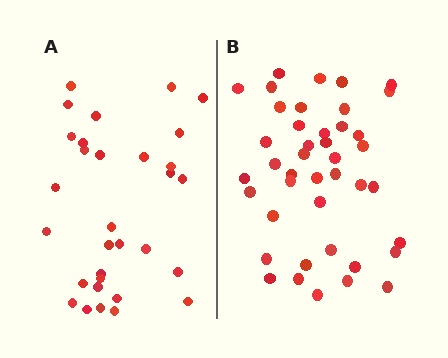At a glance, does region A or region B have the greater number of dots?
Region B (the right region) has more dots.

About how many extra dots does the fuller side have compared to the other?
Region B has roughly 12 or so more dots than region A.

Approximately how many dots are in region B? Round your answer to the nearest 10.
About 40 dots. (The exact count is 42, which rounds to 40.)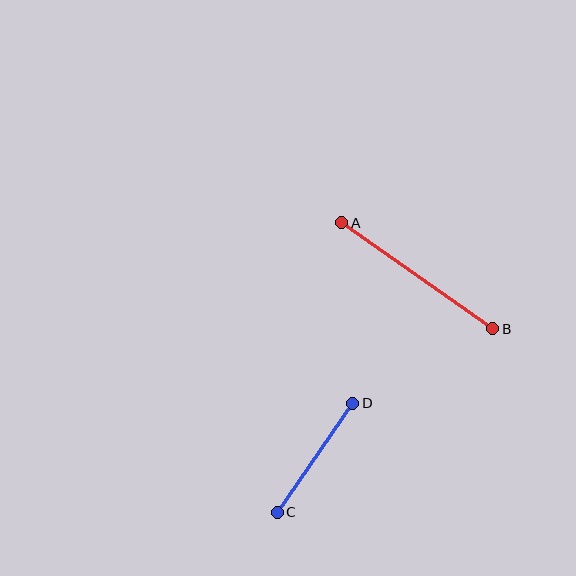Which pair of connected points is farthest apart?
Points A and B are farthest apart.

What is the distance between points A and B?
The distance is approximately 184 pixels.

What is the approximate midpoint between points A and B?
The midpoint is at approximately (417, 276) pixels.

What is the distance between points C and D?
The distance is approximately 133 pixels.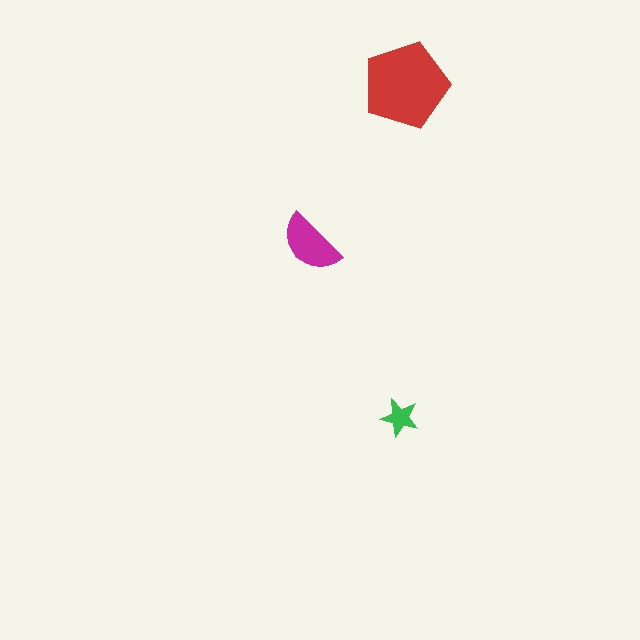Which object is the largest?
The red pentagon.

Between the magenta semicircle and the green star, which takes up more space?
The magenta semicircle.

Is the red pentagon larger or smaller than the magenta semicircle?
Larger.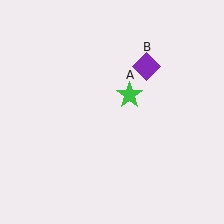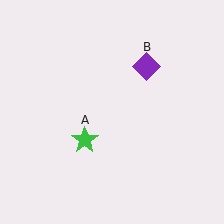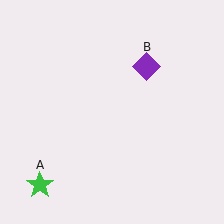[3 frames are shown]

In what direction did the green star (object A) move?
The green star (object A) moved down and to the left.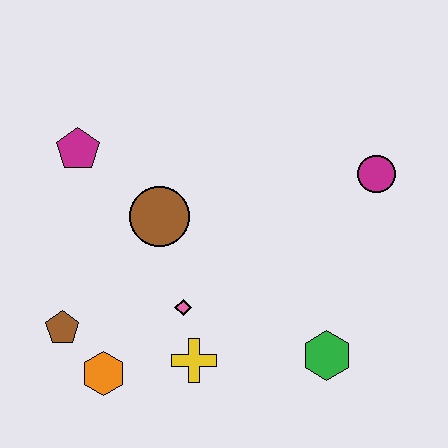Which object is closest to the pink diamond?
The yellow cross is closest to the pink diamond.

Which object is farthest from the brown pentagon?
The magenta circle is farthest from the brown pentagon.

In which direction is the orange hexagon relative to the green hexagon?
The orange hexagon is to the left of the green hexagon.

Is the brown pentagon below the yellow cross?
No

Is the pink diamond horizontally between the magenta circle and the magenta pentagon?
Yes